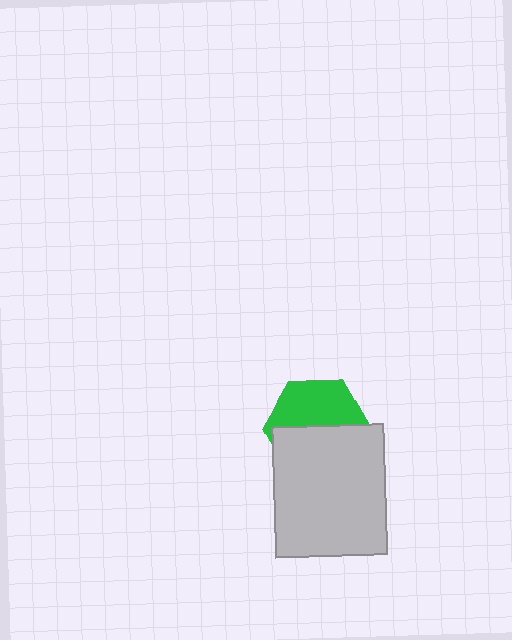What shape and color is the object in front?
The object in front is a light gray rectangle.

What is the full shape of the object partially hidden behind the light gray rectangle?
The partially hidden object is a green hexagon.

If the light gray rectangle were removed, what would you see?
You would see the complete green hexagon.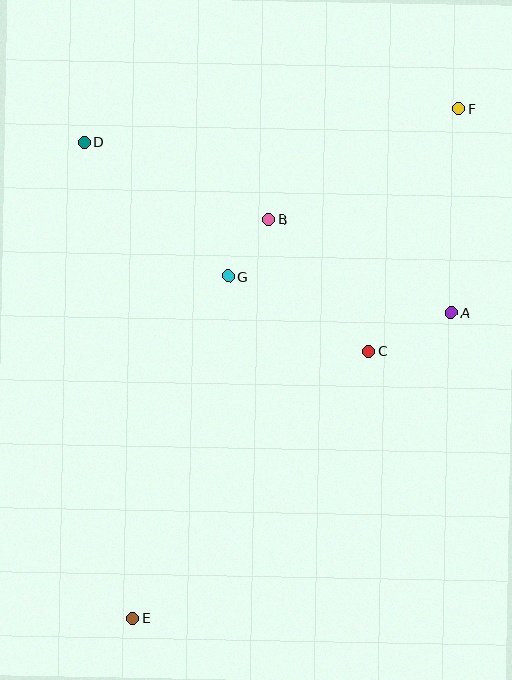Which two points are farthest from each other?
Points E and F are farthest from each other.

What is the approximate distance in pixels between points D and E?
The distance between D and E is approximately 478 pixels.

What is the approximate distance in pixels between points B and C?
The distance between B and C is approximately 165 pixels.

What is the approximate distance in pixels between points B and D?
The distance between B and D is approximately 201 pixels.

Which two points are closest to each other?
Points B and G are closest to each other.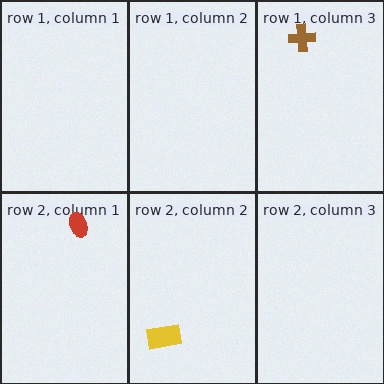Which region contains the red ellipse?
The row 2, column 1 region.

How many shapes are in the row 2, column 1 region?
1.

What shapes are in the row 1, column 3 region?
The brown cross.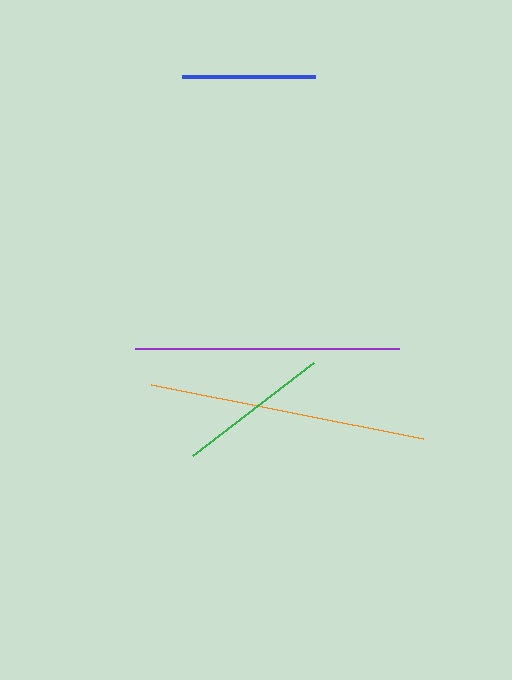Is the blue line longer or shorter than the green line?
The green line is longer than the blue line.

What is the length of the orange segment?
The orange segment is approximately 277 pixels long.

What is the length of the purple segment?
The purple segment is approximately 264 pixels long.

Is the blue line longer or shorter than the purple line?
The purple line is longer than the blue line.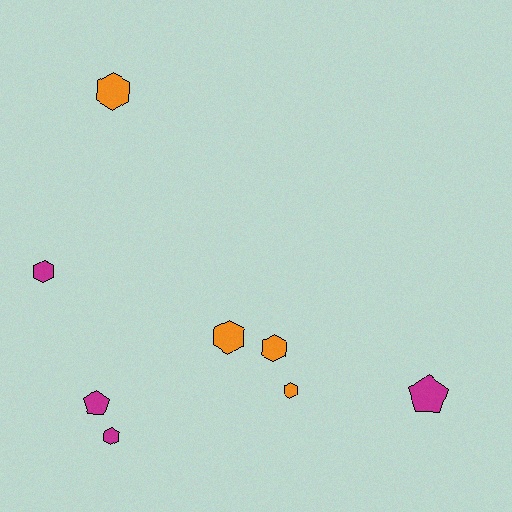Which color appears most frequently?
Magenta, with 4 objects.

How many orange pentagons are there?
There are no orange pentagons.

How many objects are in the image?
There are 8 objects.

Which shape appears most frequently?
Hexagon, with 6 objects.